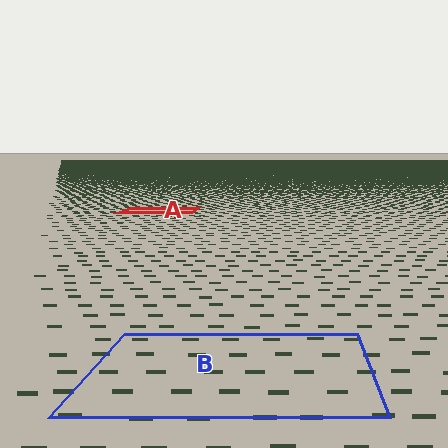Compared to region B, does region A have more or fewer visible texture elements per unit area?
Region A has more texture elements per unit area — they are packed more densely because it is farther away.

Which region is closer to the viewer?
Region B is closer. The texture elements there are larger and more spread out.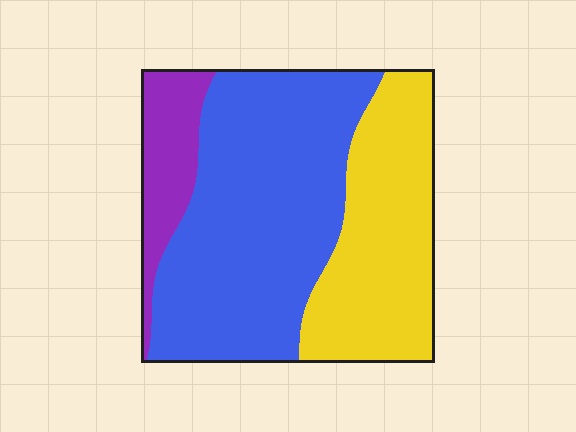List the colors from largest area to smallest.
From largest to smallest: blue, yellow, purple.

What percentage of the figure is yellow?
Yellow covers around 35% of the figure.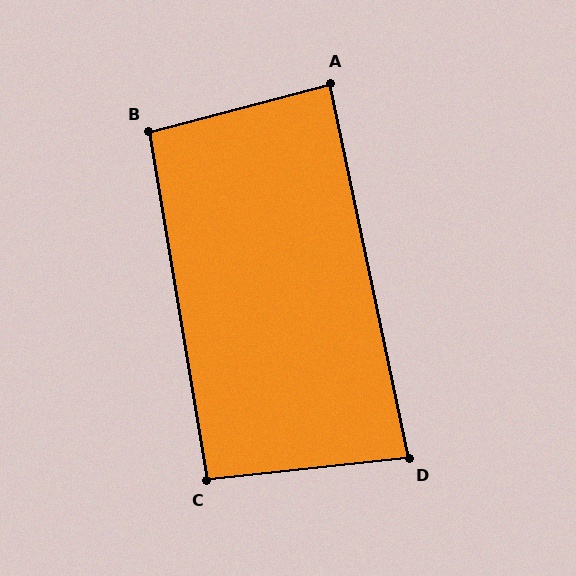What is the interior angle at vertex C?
Approximately 93 degrees (approximately right).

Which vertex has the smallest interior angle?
D, at approximately 84 degrees.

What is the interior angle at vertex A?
Approximately 87 degrees (approximately right).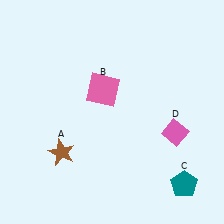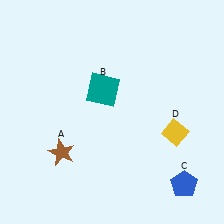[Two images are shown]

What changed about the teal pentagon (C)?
In Image 1, C is teal. In Image 2, it changed to blue.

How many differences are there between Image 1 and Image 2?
There are 3 differences between the two images.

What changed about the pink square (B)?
In Image 1, B is pink. In Image 2, it changed to teal.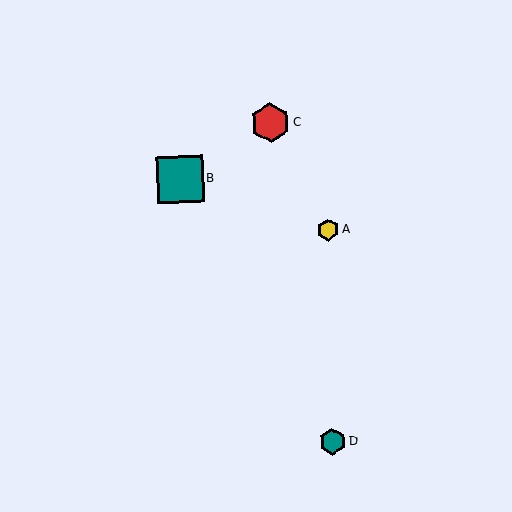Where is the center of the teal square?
The center of the teal square is at (180, 180).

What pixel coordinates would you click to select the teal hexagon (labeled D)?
Click at (332, 442) to select the teal hexagon D.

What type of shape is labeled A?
Shape A is a yellow hexagon.